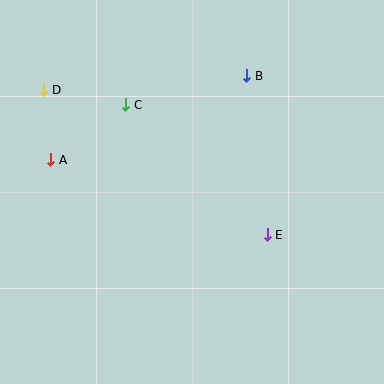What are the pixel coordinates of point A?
Point A is at (51, 160).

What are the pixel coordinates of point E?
Point E is at (267, 235).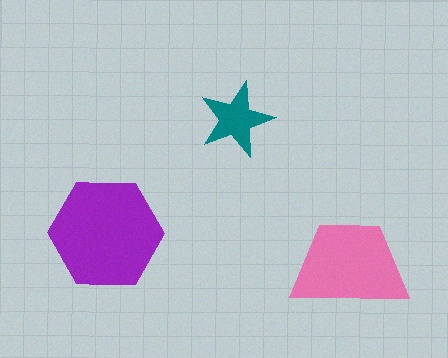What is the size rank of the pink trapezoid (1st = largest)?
2nd.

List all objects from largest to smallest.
The purple hexagon, the pink trapezoid, the teal star.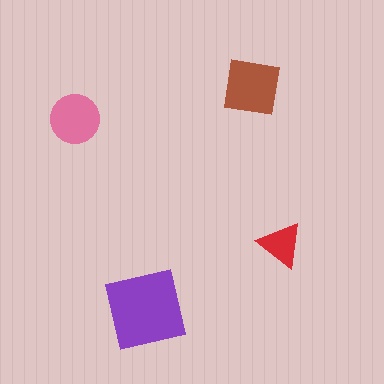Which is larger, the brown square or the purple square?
The purple square.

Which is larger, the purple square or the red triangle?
The purple square.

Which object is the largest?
The purple square.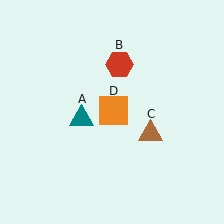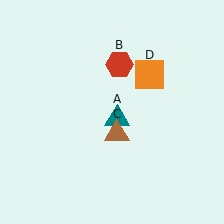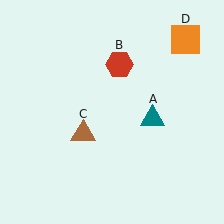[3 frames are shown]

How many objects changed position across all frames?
3 objects changed position: teal triangle (object A), brown triangle (object C), orange square (object D).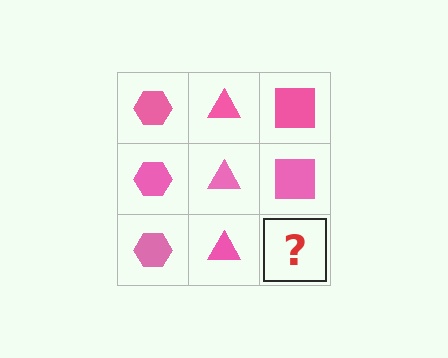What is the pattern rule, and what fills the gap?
The rule is that each column has a consistent shape. The gap should be filled with a pink square.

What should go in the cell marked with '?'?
The missing cell should contain a pink square.